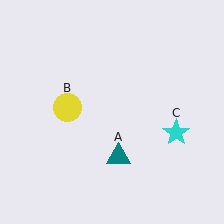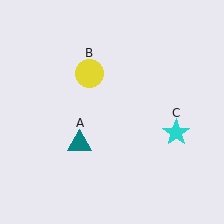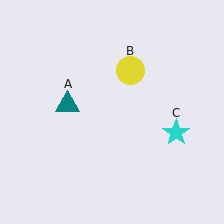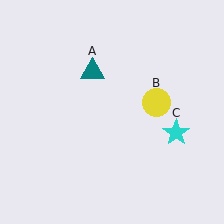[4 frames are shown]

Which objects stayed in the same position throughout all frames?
Cyan star (object C) remained stationary.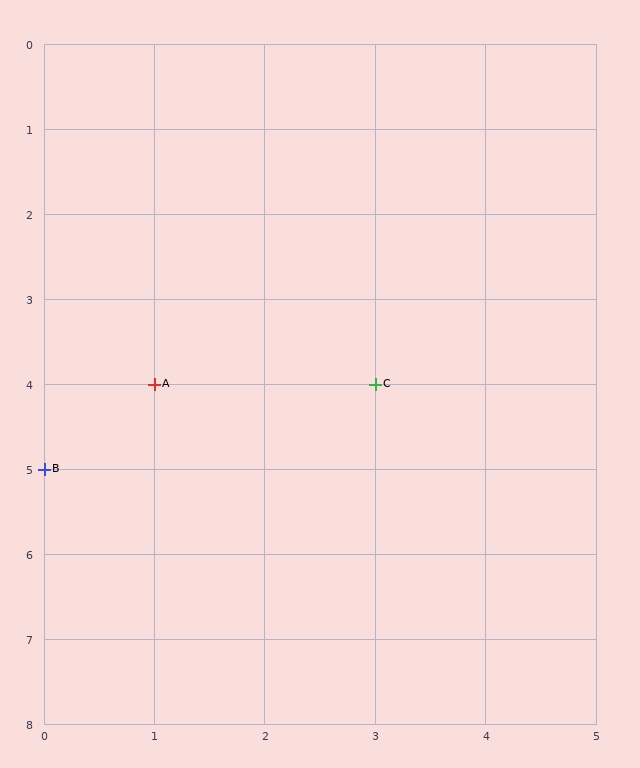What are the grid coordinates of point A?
Point A is at grid coordinates (1, 4).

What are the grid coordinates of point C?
Point C is at grid coordinates (3, 4).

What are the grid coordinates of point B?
Point B is at grid coordinates (0, 5).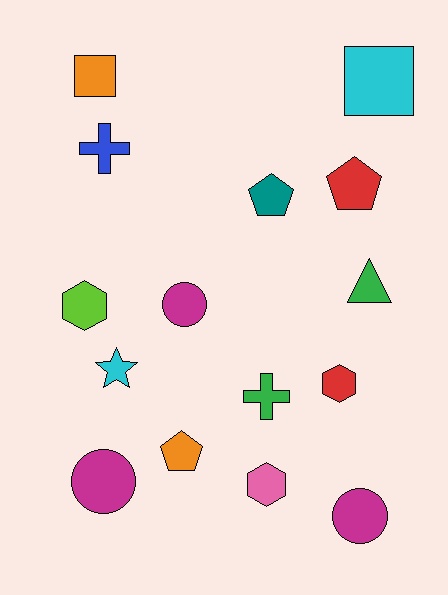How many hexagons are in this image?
There are 3 hexagons.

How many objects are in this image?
There are 15 objects.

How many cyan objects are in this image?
There are 2 cyan objects.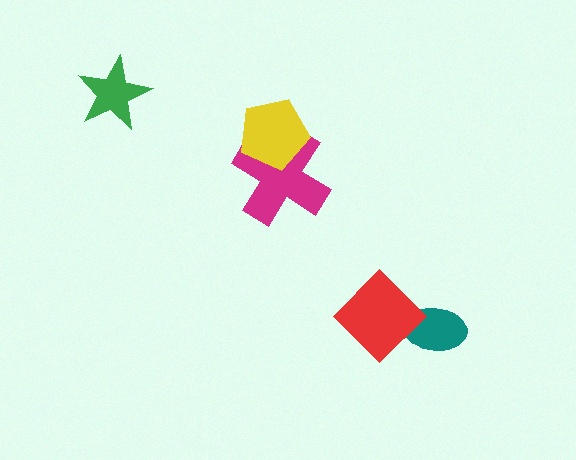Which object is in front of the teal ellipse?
The red diamond is in front of the teal ellipse.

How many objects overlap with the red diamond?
1 object overlaps with the red diamond.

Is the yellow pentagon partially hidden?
No, no other shape covers it.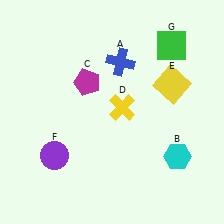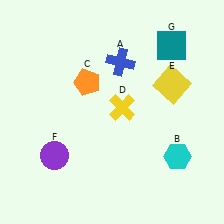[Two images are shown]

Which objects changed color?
C changed from magenta to orange. G changed from green to teal.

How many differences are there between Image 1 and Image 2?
There are 2 differences between the two images.